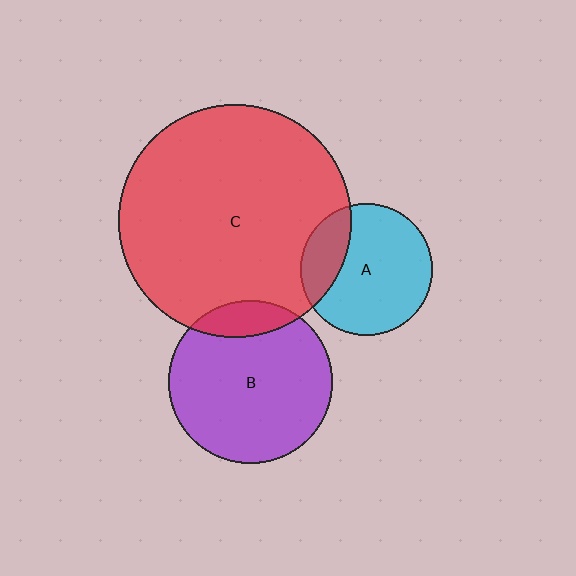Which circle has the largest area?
Circle C (red).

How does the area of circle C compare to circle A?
Approximately 3.1 times.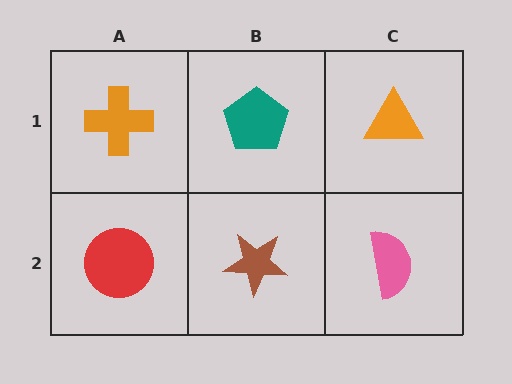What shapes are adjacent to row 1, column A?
A red circle (row 2, column A), a teal pentagon (row 1, column B).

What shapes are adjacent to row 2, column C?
An orange triangle (row 1, column C), a brown star (row 2, column B).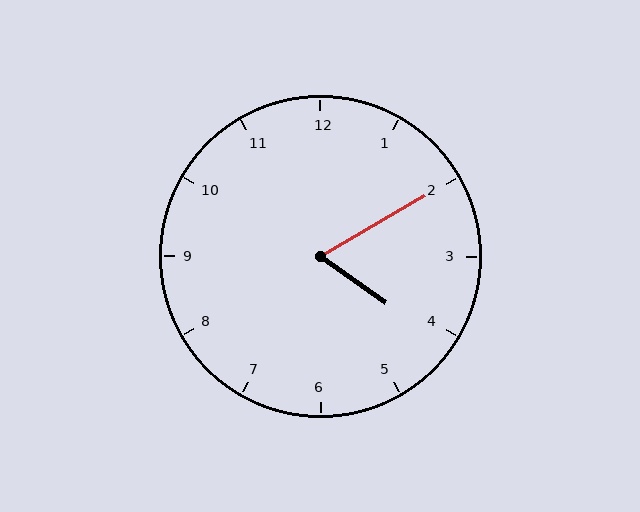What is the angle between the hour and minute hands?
Approximately 65 degrees.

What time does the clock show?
4:10.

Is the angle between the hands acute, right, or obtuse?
It is acute.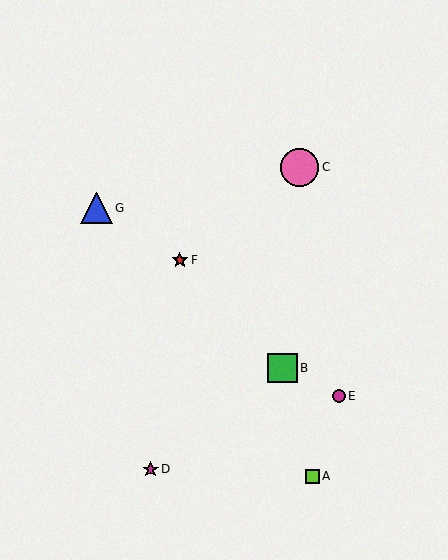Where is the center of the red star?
The center of the red star is at (180, 260).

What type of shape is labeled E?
Shape E is a magenta circle.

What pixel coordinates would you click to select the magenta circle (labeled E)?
Click at (339, 396) to select the magenta circle E.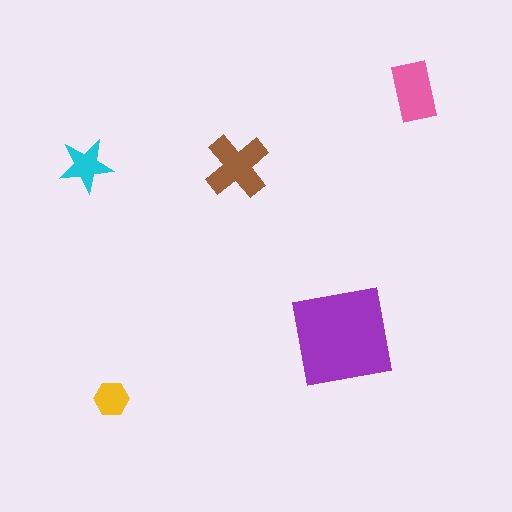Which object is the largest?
The purple square.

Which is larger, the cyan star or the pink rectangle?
The pink rectangle.